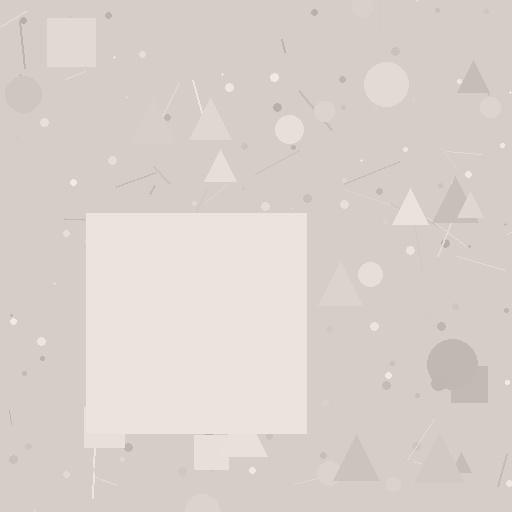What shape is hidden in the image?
A square is hidden in the image.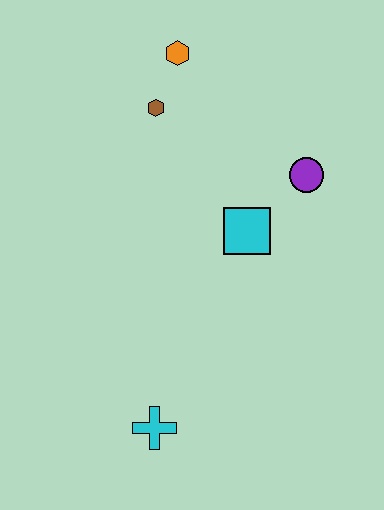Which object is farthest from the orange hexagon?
The cyan cross is farthest from the orange hexagon.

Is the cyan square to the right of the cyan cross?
Yes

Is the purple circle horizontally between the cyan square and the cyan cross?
No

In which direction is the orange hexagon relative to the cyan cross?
The orange hexagon is above the cyan cross.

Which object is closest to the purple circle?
The cyan square is closest to the purple circle.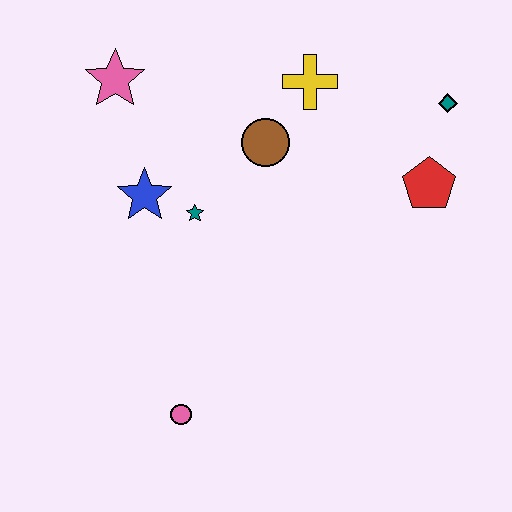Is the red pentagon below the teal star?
No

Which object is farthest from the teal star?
The teal diamond is farthest from the teal star.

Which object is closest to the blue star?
The teal star is closest to the blue star.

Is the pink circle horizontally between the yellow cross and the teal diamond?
No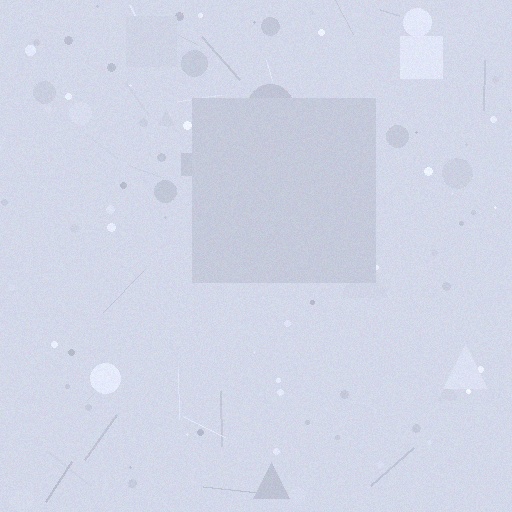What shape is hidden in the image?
A square is hidden in the image.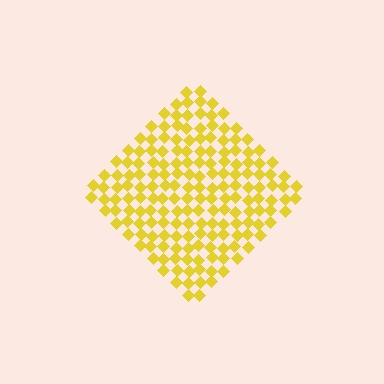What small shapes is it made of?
It is made of small diamonds.